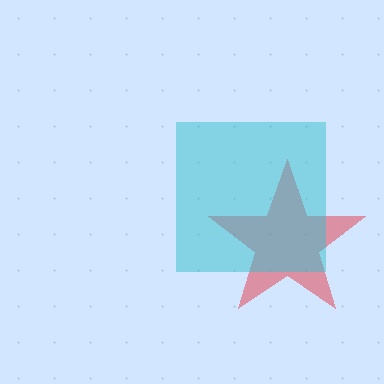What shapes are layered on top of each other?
The layered shapes are: a red star, a cyan square.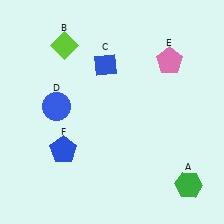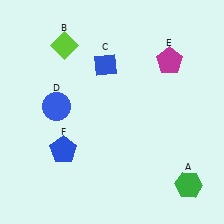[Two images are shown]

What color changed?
The pentagon (E) changed from pink in Image 1 to magenta in Image 2.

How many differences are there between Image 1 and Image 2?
There is 1 difference between the two images.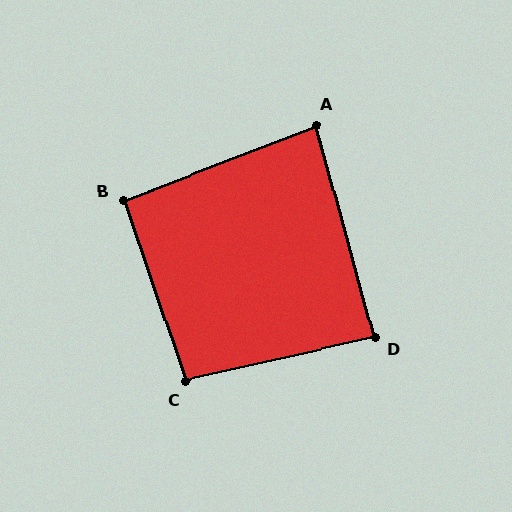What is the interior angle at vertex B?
Approximately 92 degrees (approximately right).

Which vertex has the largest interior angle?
C, at approximately 96 degrees.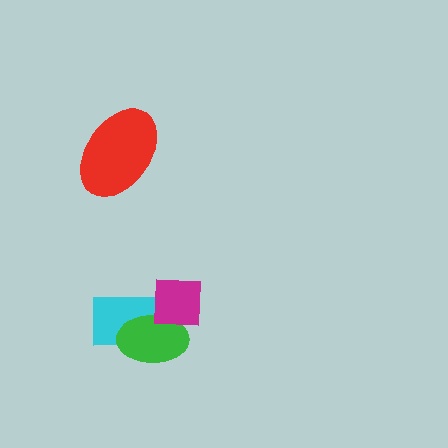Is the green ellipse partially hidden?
Yes, it is partially covered by another shape.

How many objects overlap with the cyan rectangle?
2 objects overlap with the cyan rectangle.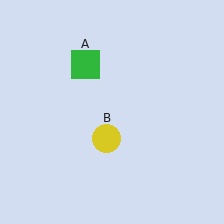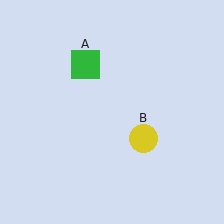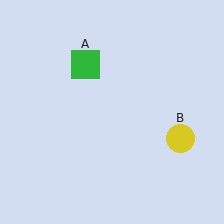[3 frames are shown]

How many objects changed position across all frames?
1 object changed position: yellow circle (object B).